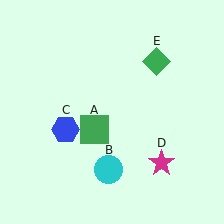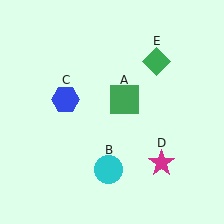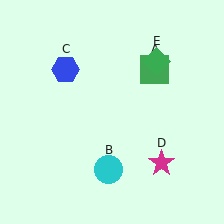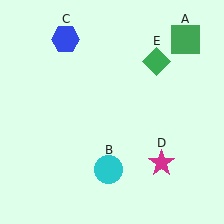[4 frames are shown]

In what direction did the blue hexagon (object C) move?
The blue hexagon (object C) moved up.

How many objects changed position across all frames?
2 objects changed position: green square (object A), blue hexagon (object C).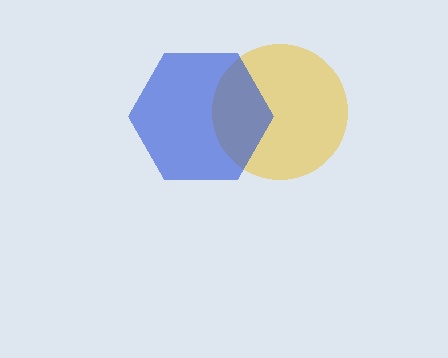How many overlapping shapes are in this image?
There are 2 overlapping shapes in the image.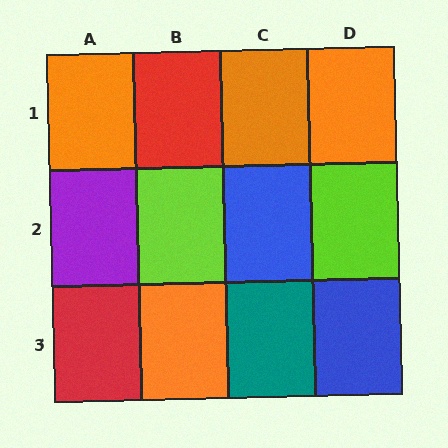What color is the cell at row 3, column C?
Teal.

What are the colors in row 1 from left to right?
Orange, red, orange, orange.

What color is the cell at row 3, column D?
Blue.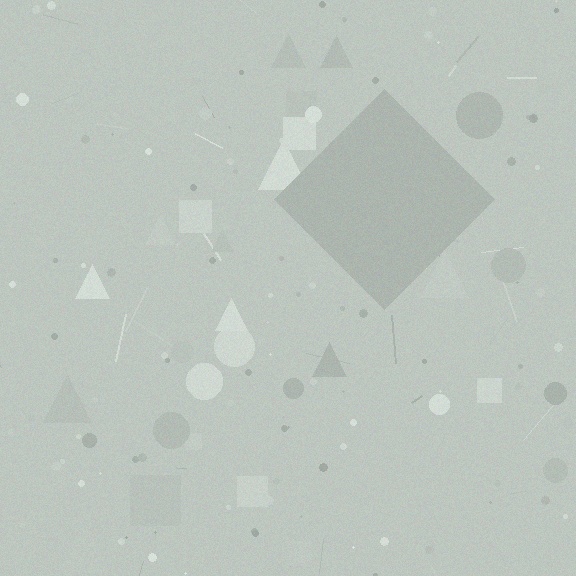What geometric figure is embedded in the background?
A diamond is embedded in the background.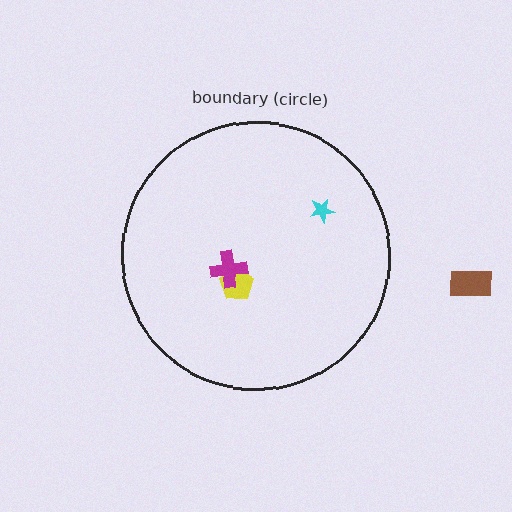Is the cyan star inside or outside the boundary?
Inside.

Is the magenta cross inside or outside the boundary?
Inside.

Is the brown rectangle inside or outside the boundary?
Outside.